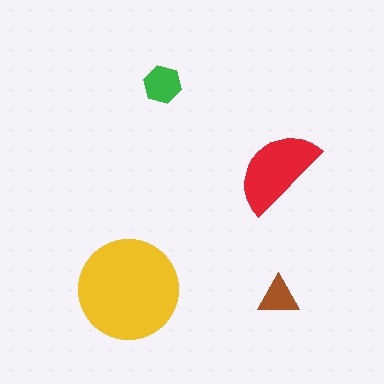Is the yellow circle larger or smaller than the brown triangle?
Larger.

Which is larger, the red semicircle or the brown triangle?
The red semicircle.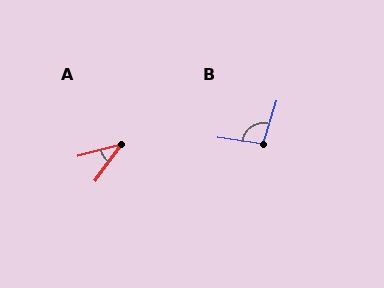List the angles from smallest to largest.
A (39°), B (99°).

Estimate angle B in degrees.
Approximately 99 degrees.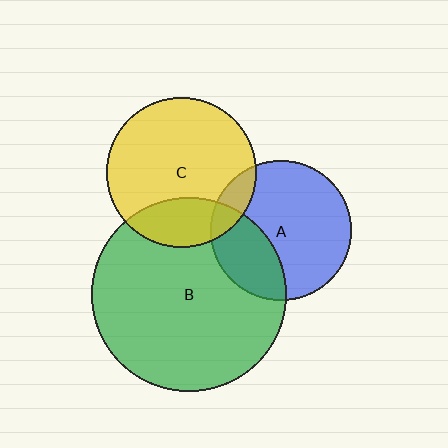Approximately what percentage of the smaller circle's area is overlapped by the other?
Approximately 25%.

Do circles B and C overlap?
Yes.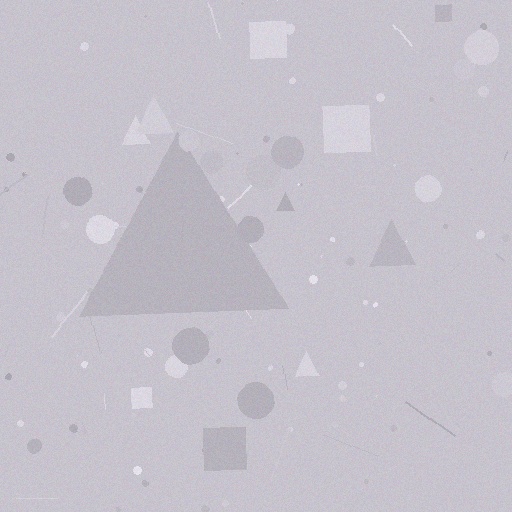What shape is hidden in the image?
A triangle is hidden in the image.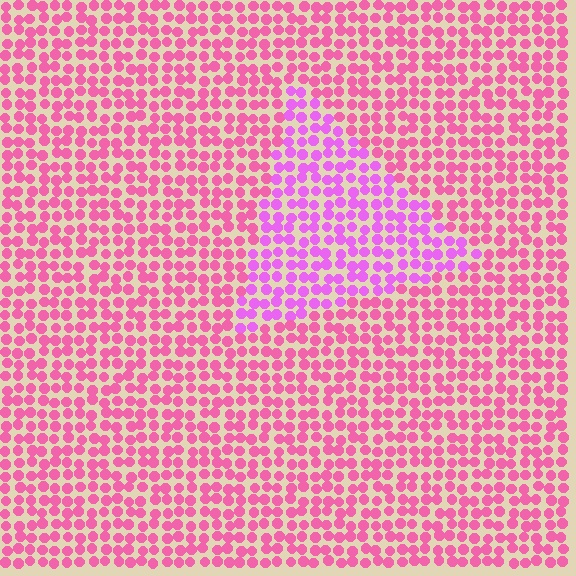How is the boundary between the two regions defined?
The boundary is defined purely by a slight shift in hue (about 33 degrees). Spacing, size, and orientation are identical on both sides.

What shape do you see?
I see a triangle.